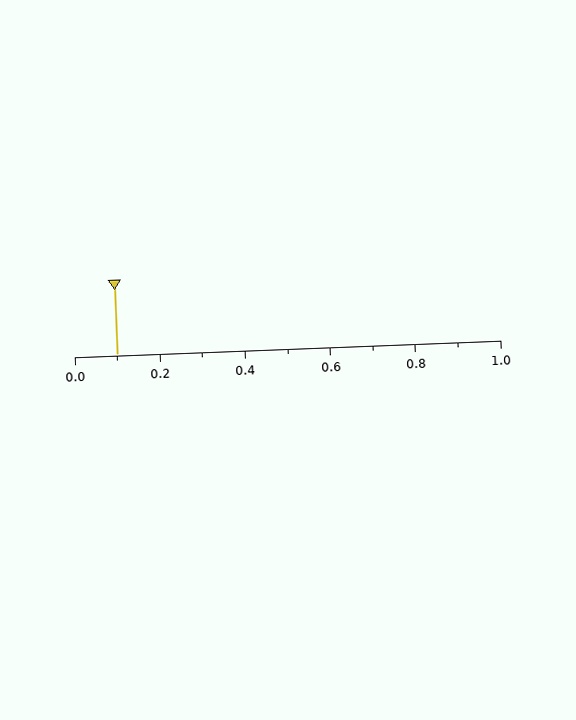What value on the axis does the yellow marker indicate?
The marker indicates approximately 0.1.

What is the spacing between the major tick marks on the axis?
The major ticks are spaced 0.2 apart.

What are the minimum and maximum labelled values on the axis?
The axis runs from 0.0 to 1.0.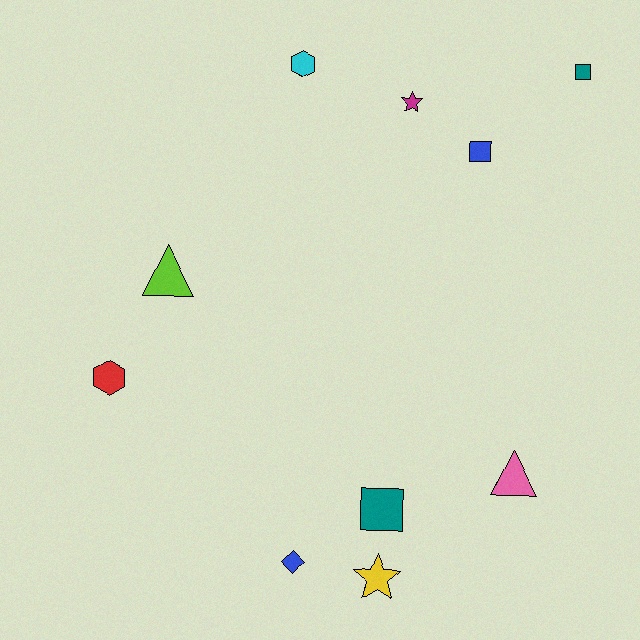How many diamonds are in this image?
There is 1 diamond.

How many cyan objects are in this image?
There is 1 cyan object.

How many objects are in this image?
There are 10 objects.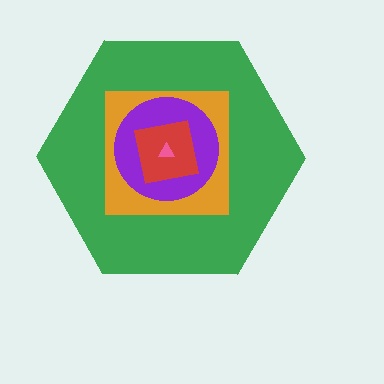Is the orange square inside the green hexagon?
Yes.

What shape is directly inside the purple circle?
The red square.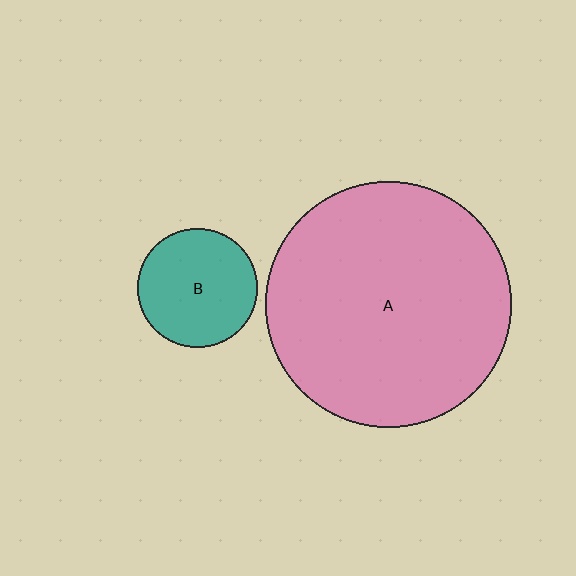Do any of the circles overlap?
No, none of the circles overlap.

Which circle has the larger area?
Circle A (pink).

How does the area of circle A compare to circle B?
Approximately 4.2 times.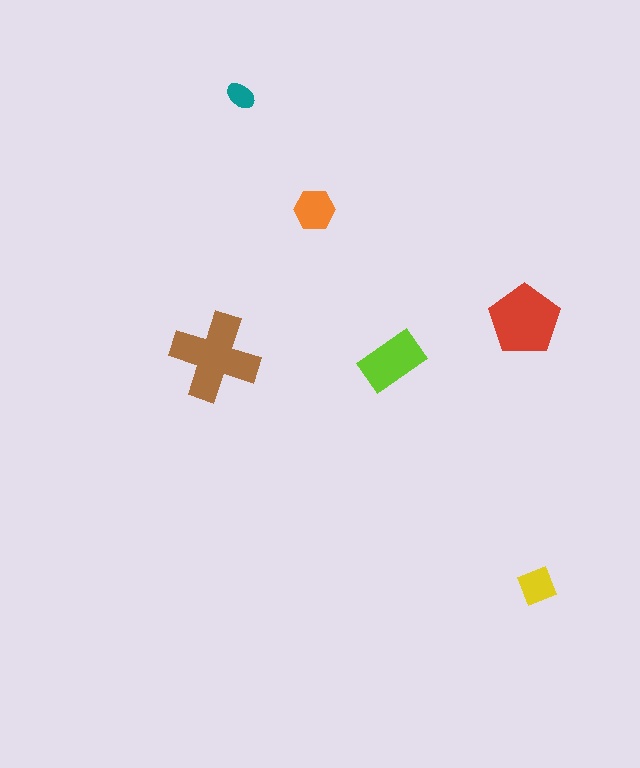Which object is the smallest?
The teal ellipse.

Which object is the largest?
The brown cross.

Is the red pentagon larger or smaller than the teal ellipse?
Larger.